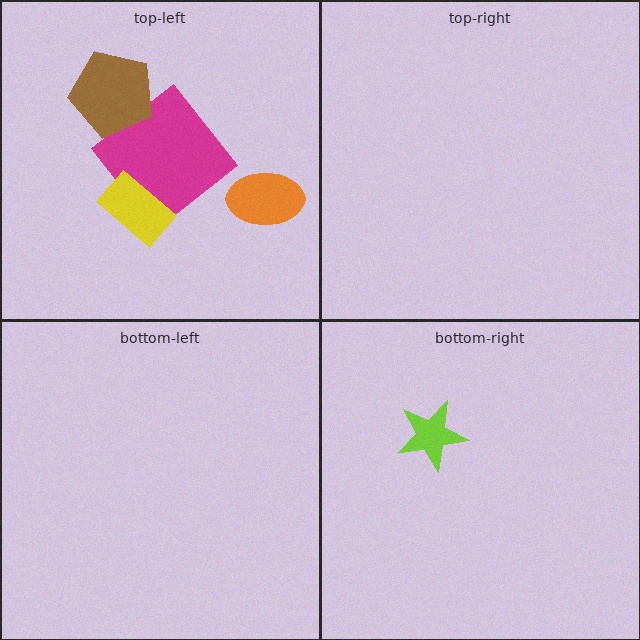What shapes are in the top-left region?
The orange ellipse, the magenta diamond, the yellow rectangle, the brown pentagon.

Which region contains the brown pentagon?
The top-left region.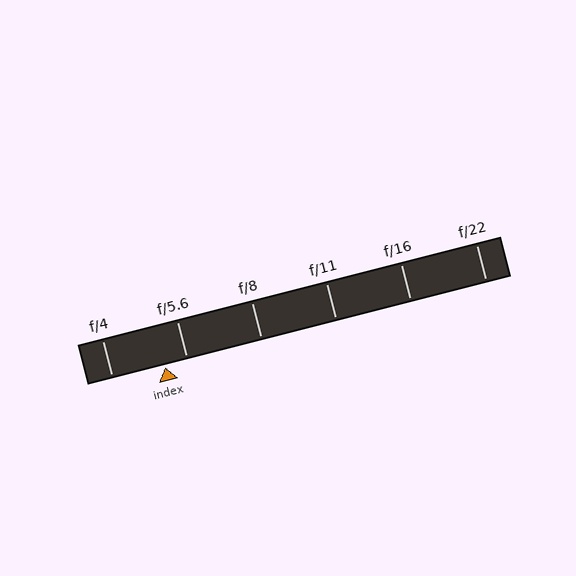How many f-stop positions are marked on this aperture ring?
There are 6 f-stop positions marked.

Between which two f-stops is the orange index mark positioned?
The index mark is between f/4 and f/5.6.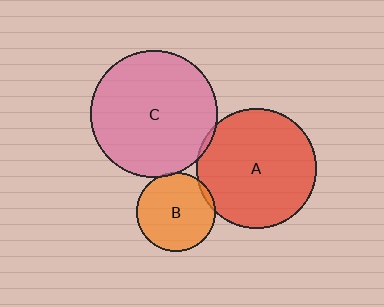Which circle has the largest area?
Circle C (pink).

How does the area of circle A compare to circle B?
Approximately 2.3 times.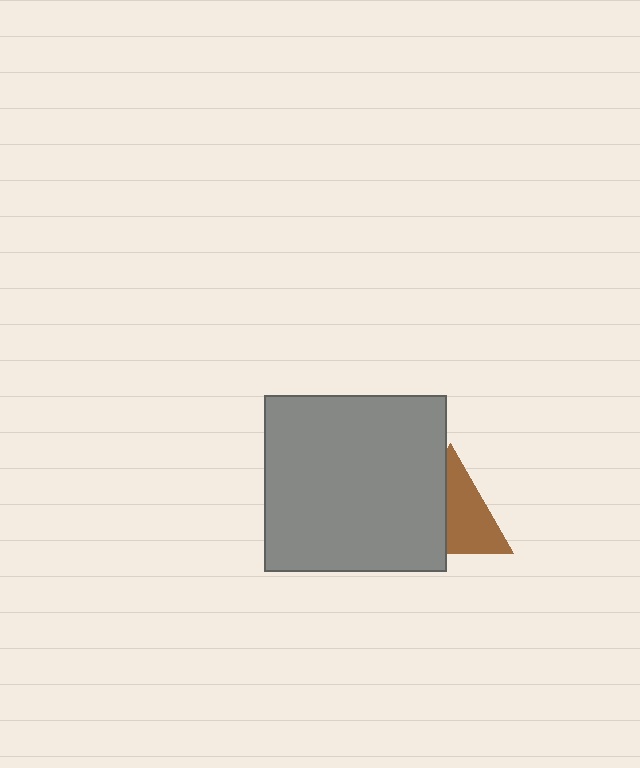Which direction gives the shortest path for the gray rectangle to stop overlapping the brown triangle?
Moving left gives the shortest separation.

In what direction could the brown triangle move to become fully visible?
The brown triangle could move right. That would shift it out from behind the gray rectangle entirely.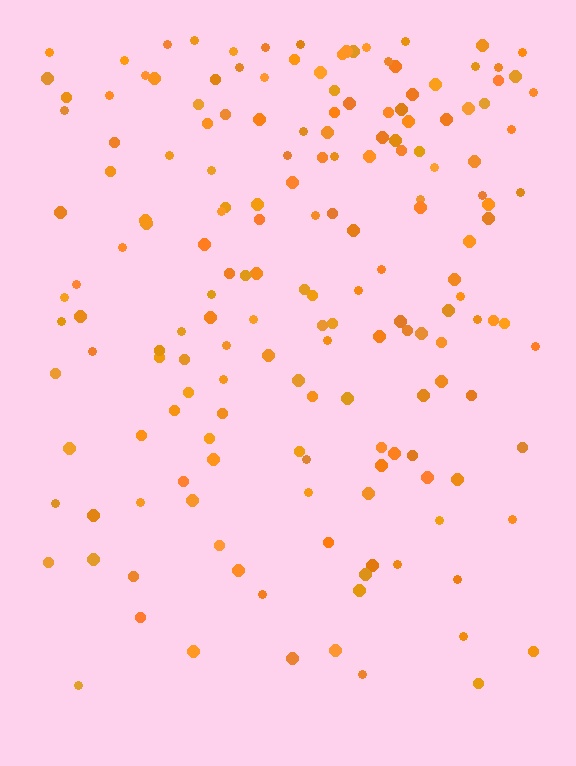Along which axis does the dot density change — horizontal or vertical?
Vertical.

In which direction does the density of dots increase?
From bottom to top, with the top side densest.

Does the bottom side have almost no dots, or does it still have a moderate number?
Still a moderate number, just noticeably fewer than the top.